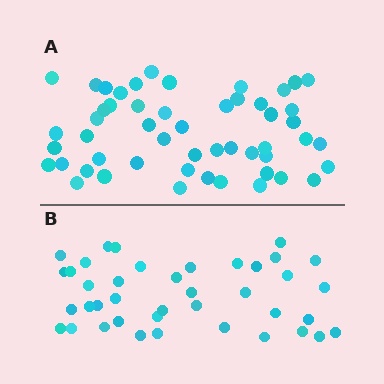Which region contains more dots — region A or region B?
Region A (the top region) has more dots.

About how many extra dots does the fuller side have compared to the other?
Region A has roughly 12 or so more dots than region B.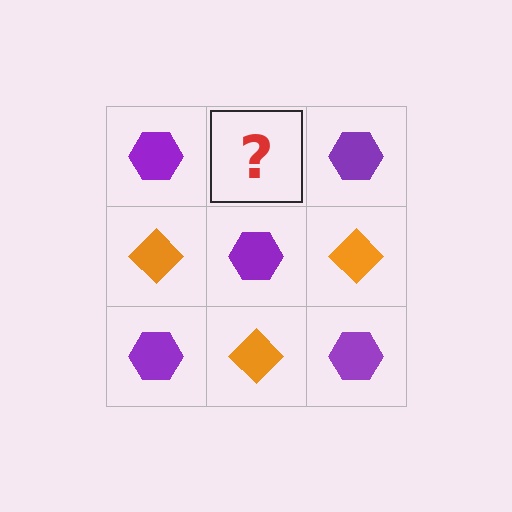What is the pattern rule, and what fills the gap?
The rule is that it alternates purple hexagon and orange diamond in a checkerboard pattern. The gap should be filled with an orange diamond.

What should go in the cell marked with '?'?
The missing cell should contain an orange diamond.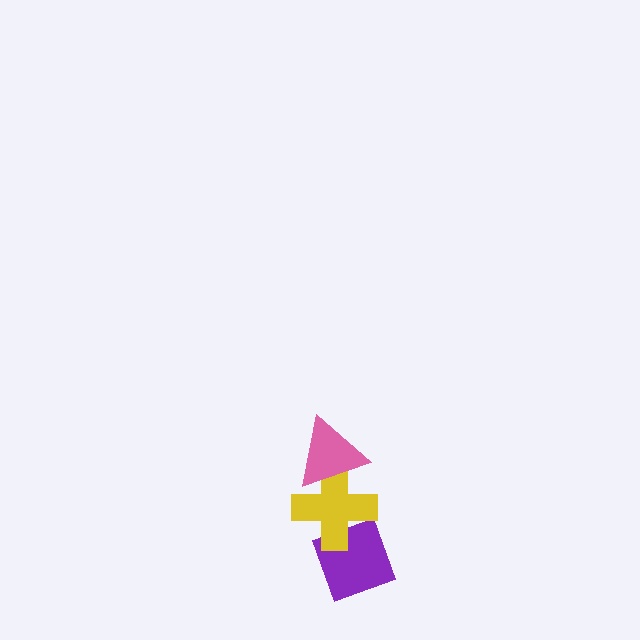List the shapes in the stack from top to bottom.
From top to bottom: the pink triangle, the yellow cross, the purple diamond.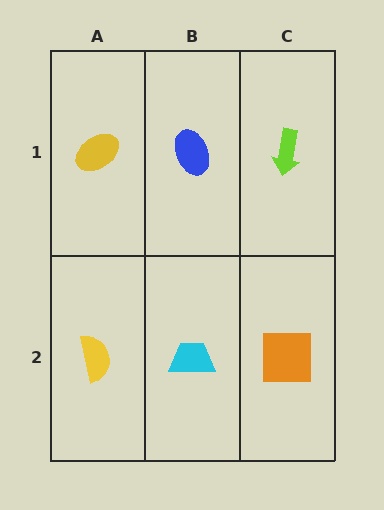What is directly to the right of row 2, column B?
An orange square.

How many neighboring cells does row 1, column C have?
2.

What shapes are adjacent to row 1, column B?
A cyan trapezoid (row 2, column B), a yellow ellipse (row 1, column A), a lime arrow (row 1, column C).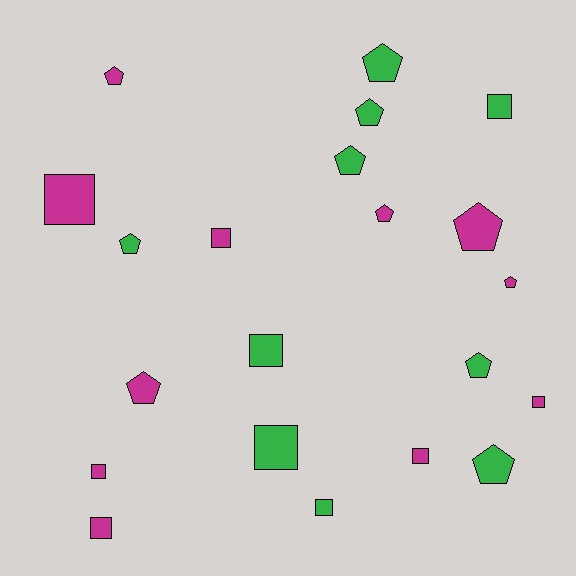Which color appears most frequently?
Magenta, with 11 objects.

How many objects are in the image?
There are 21 objects.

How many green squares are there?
There are 4 green squares.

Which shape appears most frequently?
Pentagon, with 11 objects.